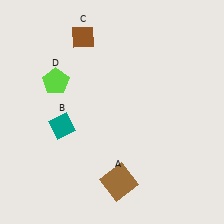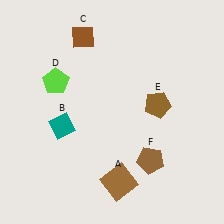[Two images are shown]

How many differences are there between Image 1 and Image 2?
There are 2 differences between the two images.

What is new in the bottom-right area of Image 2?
A brown pentagon (F) was added in the bottom-right area of Image 2.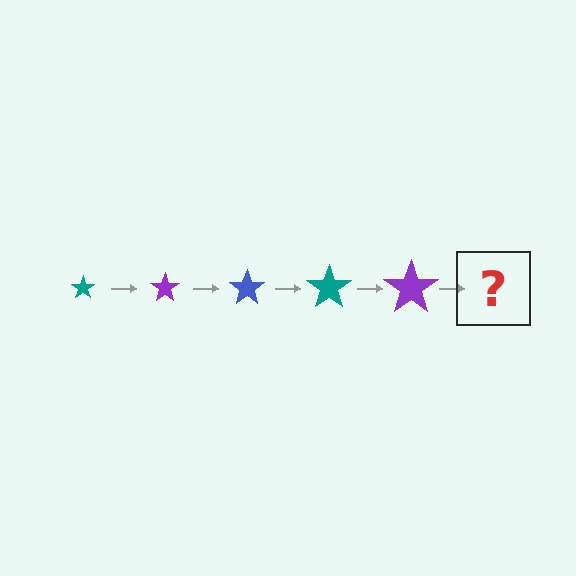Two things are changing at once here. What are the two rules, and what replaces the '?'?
The two rules are that the star grows larger each step and the color cycles through teal, purple, and blue. The '?' should be a blue star, larger than the previous one.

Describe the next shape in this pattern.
It should be a blue star, larger than the previous one.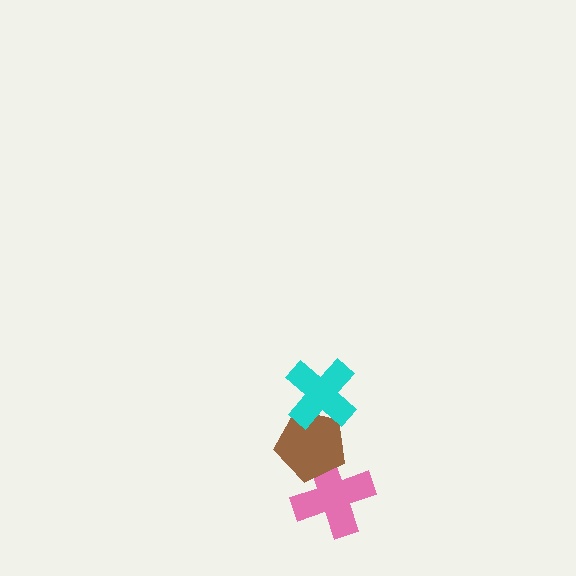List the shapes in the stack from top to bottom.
From top to bottom: the cyan cross, the brown pentagon, the pink cross.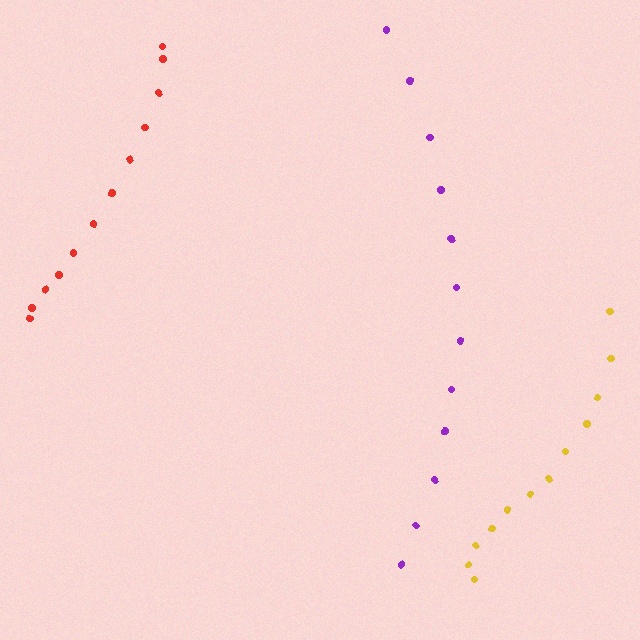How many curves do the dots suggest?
There are 3 distinct paths.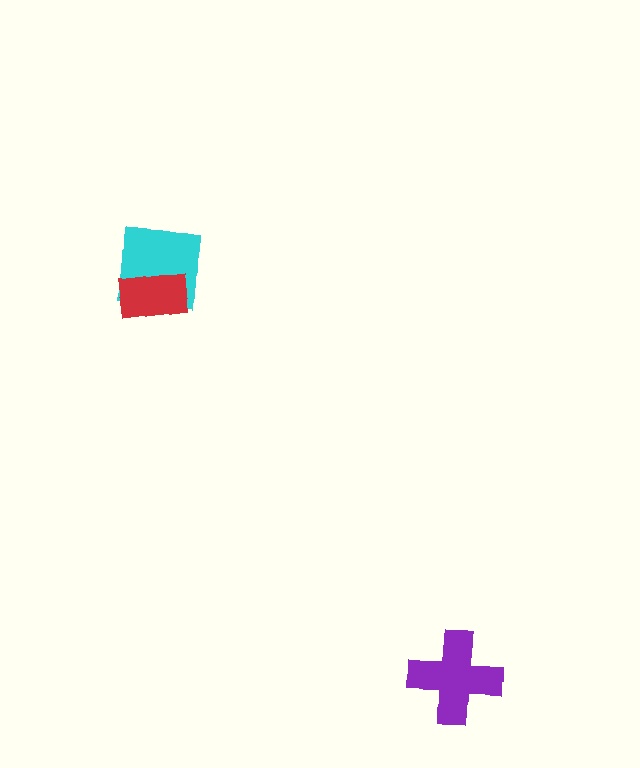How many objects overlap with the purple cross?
0 objects overlap with the purple cross.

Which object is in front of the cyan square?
The red rectangle is in front of the cyan square.